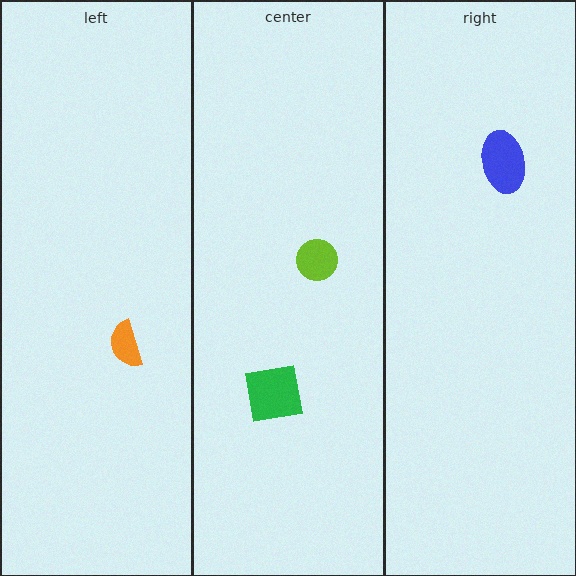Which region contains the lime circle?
The center region.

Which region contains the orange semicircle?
The left region.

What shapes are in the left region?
The orange semicircle.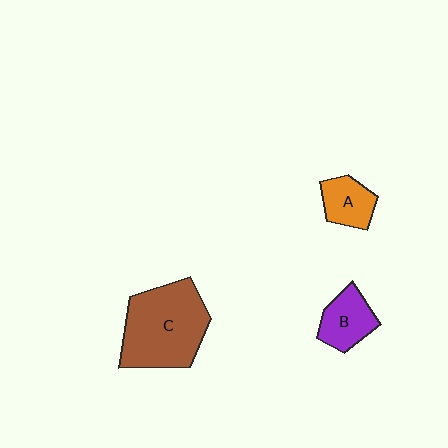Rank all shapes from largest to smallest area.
From largest to smallest: C (brown), B (purple), A (orange).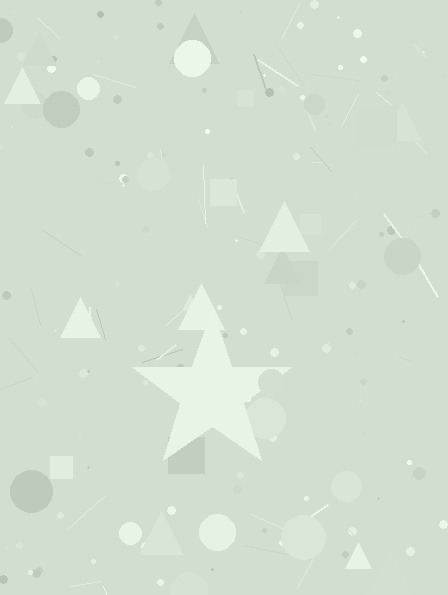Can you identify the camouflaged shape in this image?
The camouflaged shape is a star.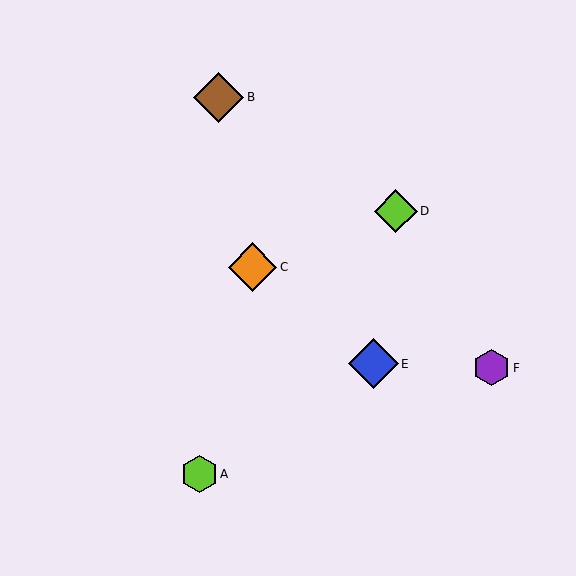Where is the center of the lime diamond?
The center of the lime diamond is at (396, 211).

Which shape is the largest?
The brown diamond (labeled B) is the largest.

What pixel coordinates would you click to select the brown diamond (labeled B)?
Click at (218, 97) to select the brown diamond B.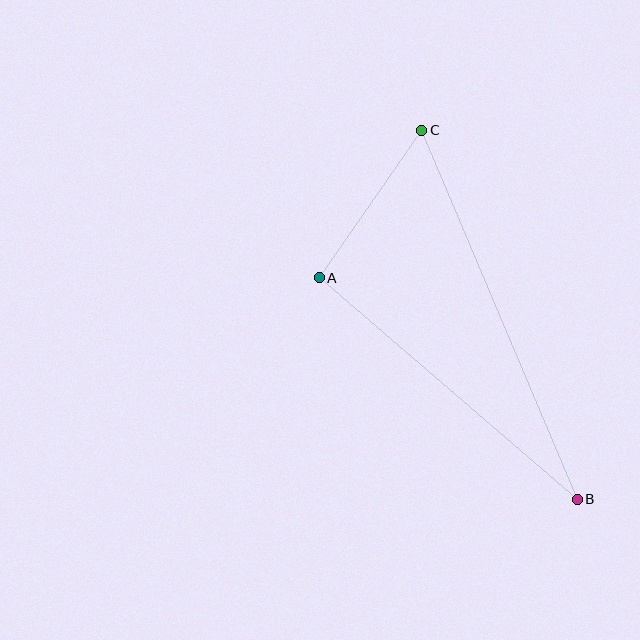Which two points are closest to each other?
Points A and C are closest to each other.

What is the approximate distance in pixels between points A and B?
The distance between A and B is approximately 340 pixels.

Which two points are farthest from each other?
Points B and C are farthest from each other.